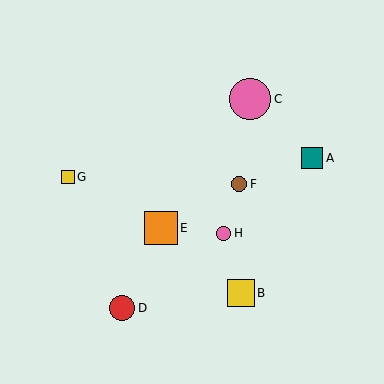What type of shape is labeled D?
Shape D is a red circle.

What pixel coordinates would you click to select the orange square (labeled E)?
Click at (161, 228) to select the orange square E.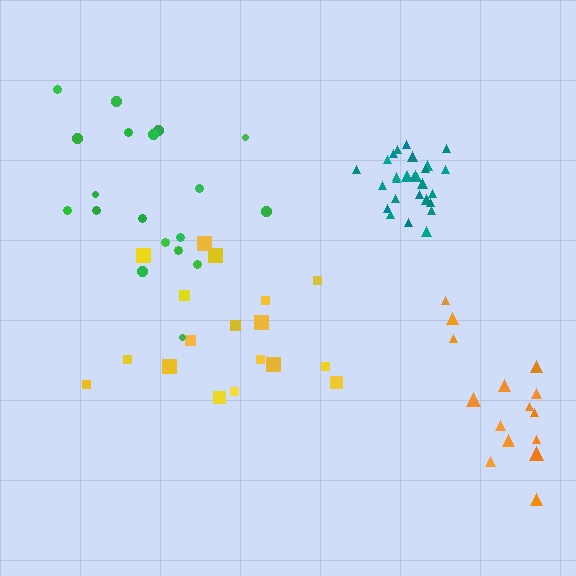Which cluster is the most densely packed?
Teal.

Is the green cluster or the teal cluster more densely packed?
Teal.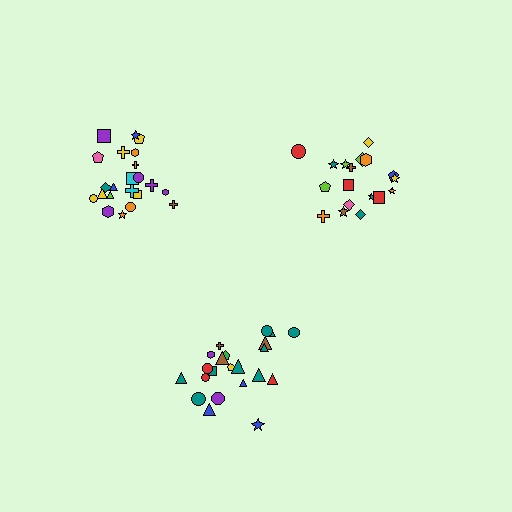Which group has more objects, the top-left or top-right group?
The top-left group.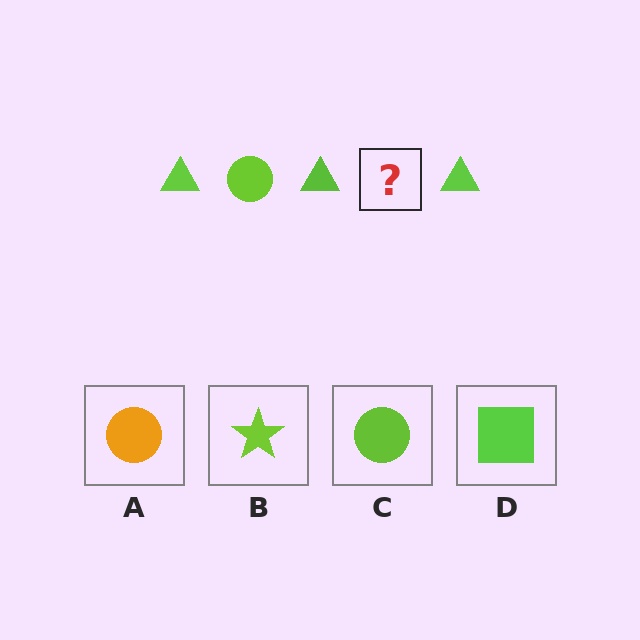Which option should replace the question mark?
Option C.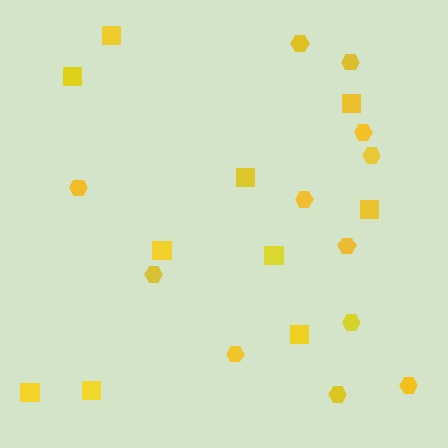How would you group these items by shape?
There are 2 groups: one group of hexagons (12) and one group of squares (10).